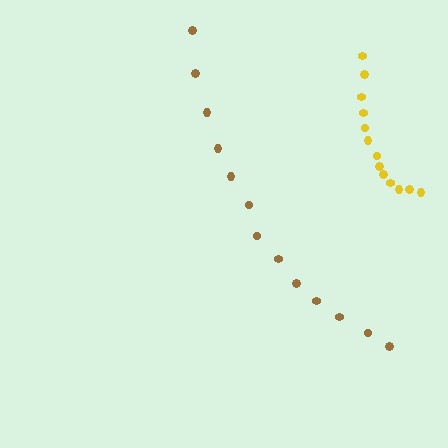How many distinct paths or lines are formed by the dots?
There are 2 distinct paths.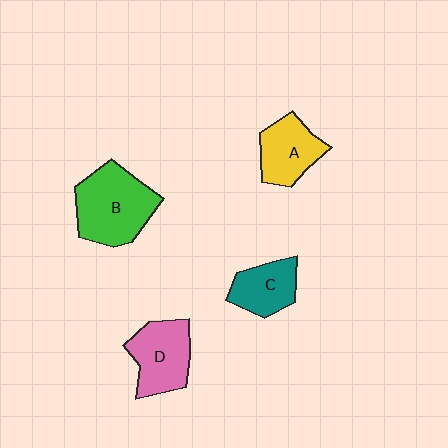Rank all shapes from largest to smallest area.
From largest to smallest: B (green), D (pink), A (yellow), C (teal).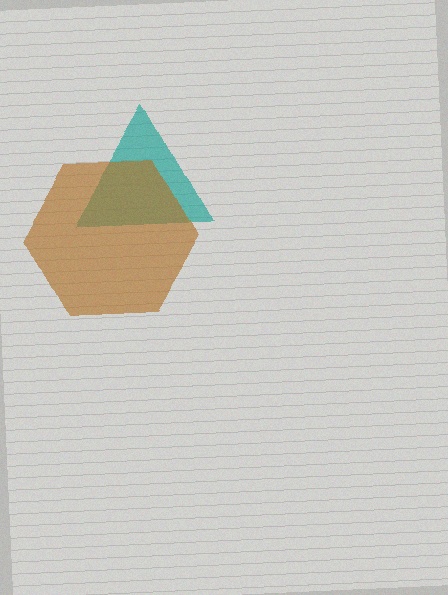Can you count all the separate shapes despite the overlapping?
Yes, there are 2 separate shapes.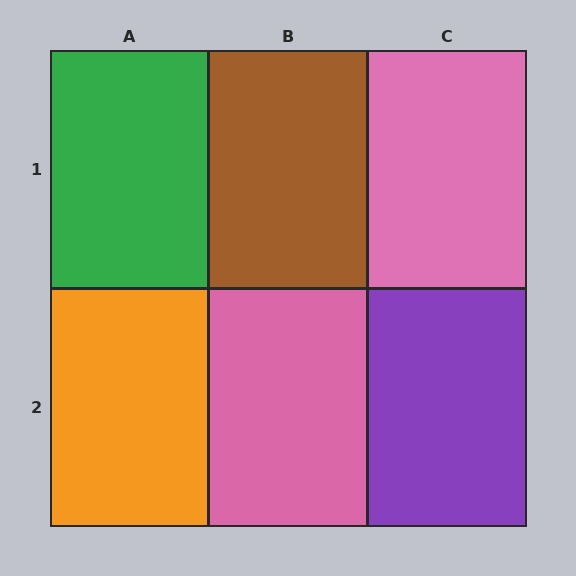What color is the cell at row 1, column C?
Pink.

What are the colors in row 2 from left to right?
Orange, pink, purple.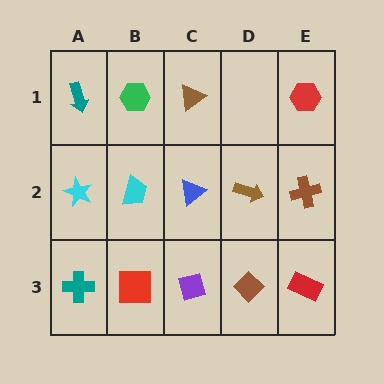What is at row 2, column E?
A brown cross.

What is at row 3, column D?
A brown diamond.